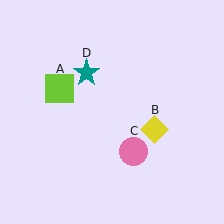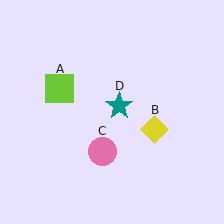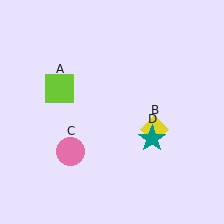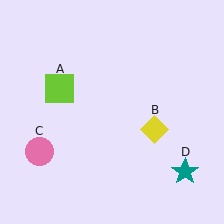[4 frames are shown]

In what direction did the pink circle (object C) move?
The pink circle (object C) moved left.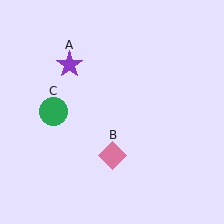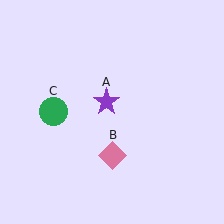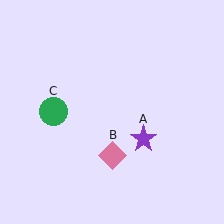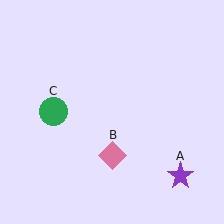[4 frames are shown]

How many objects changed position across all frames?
1 object changed position: purple star (object A).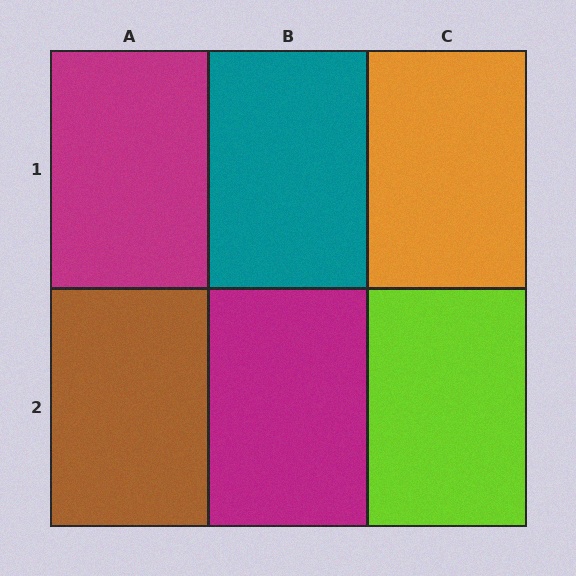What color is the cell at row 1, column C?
Orange.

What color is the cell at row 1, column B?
Teal.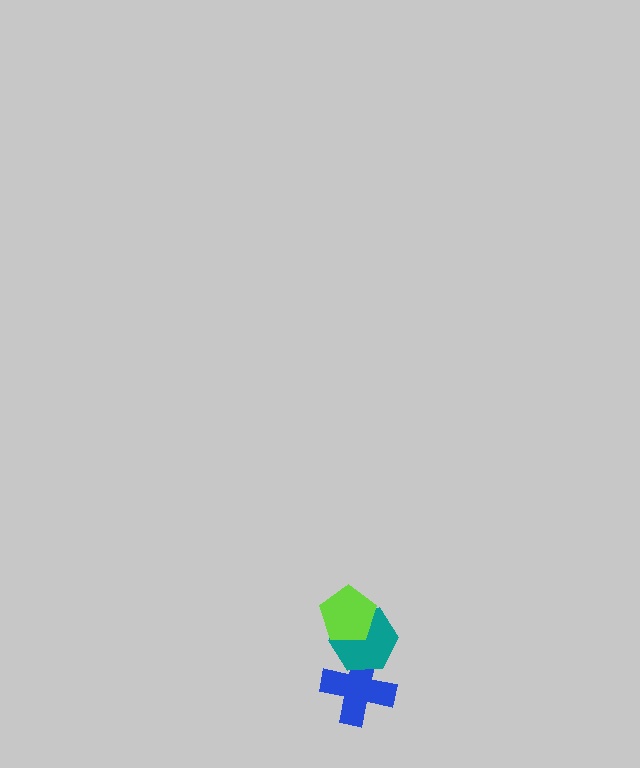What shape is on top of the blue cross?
The teal hexagon is on top of the blue cross.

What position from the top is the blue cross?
The blue cross is 3rd from the top.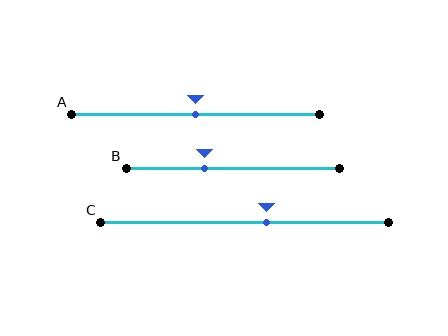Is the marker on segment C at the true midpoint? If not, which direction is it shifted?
No, the marker on segment C is shifted to the right by about 8% of the segment length.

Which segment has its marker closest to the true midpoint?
Segment A has its marker closest to the true midpoint.